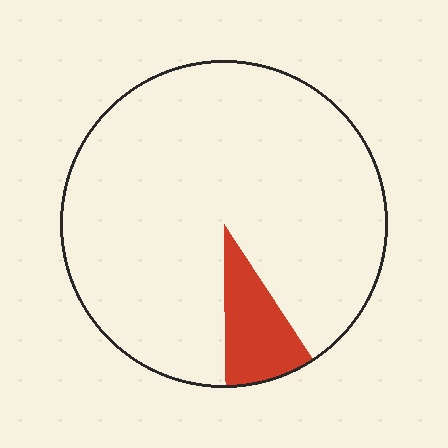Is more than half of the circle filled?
No.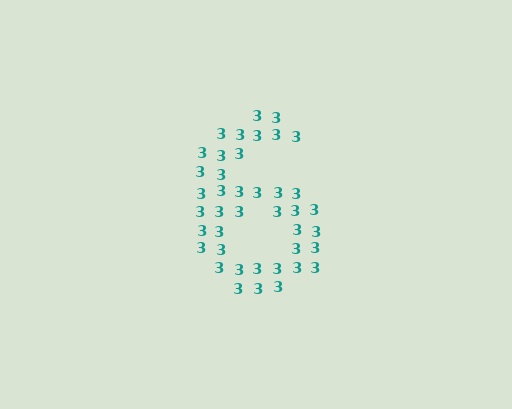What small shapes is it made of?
It is made of small digit 3's.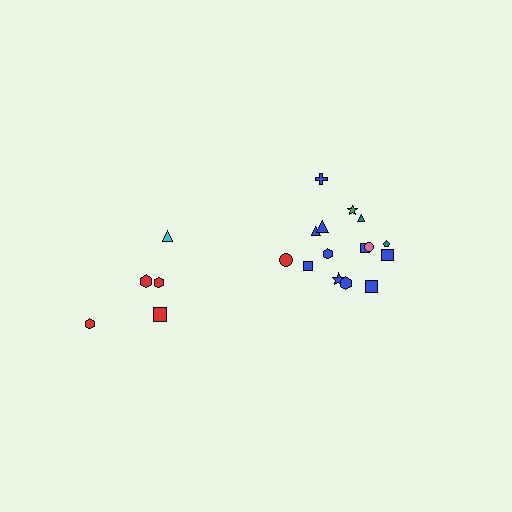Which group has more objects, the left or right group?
The right group.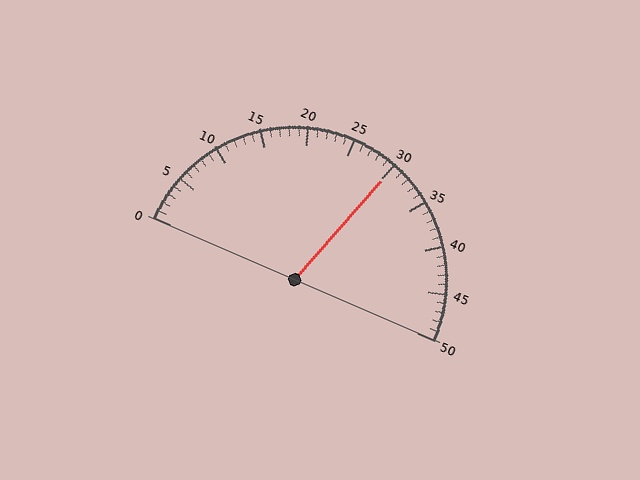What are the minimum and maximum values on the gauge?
The gauge ranges from 0 to 50.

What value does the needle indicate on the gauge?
The needle indicates approximately 30.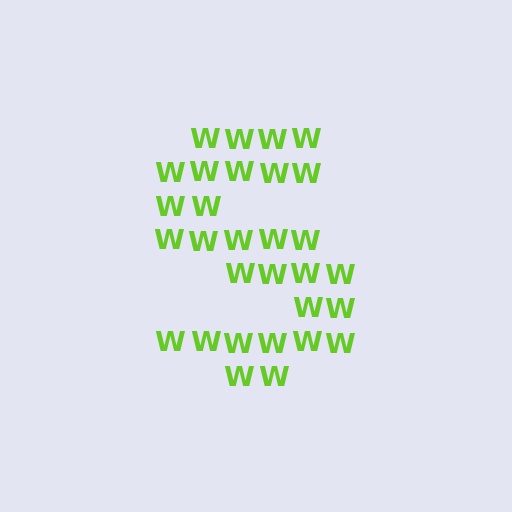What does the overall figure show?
The overall figure shows the letter S.